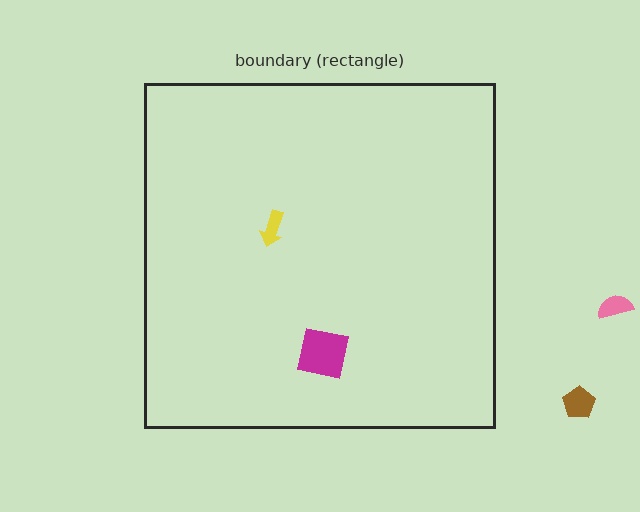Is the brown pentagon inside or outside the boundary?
Outside.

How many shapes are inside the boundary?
2 inside, 2 outside.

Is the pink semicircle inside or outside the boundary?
Outside.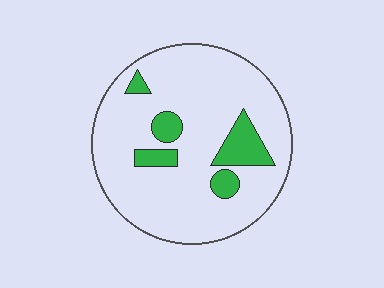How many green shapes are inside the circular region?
5.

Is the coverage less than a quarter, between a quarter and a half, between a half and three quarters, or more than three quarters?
Less than a quarter.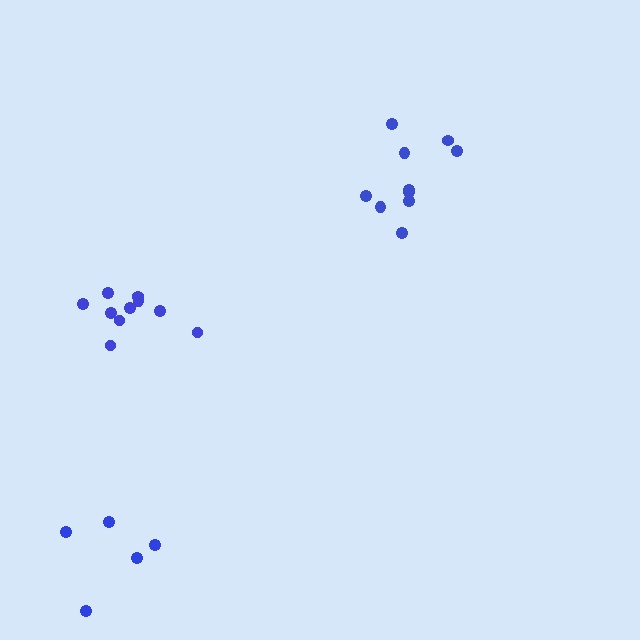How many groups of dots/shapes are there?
There are 3 groups.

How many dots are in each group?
Group 1: 5 dots, Group 2: 10 dots, Group 3: 10 dots (25 total).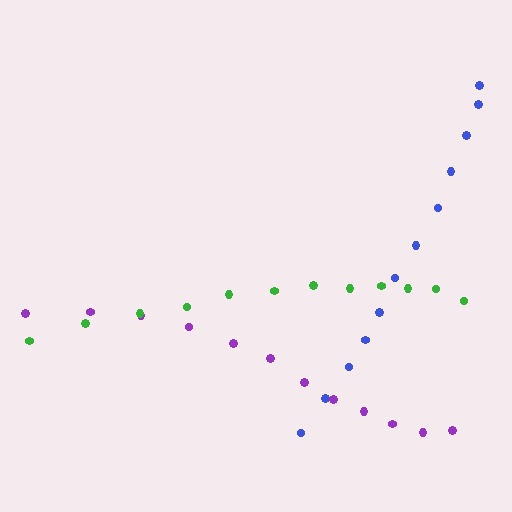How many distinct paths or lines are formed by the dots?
There are 3 distinct paths.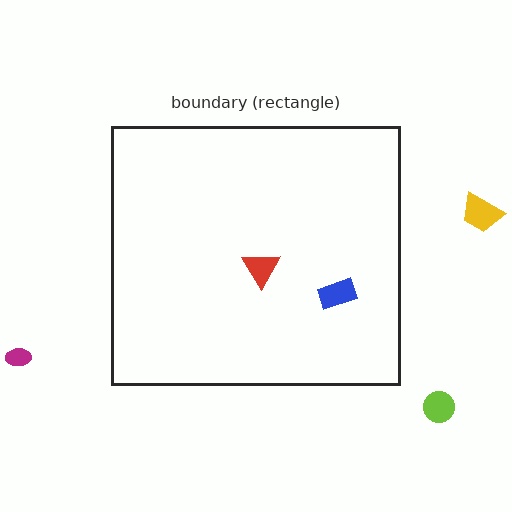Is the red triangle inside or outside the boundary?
Inside.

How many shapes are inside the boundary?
2 inside, 3 outside.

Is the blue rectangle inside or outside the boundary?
Inside.